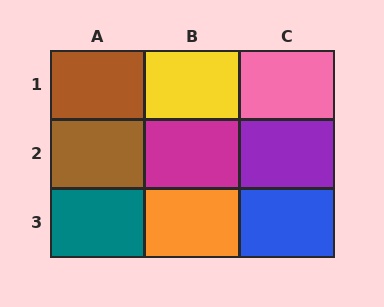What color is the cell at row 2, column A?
Brown.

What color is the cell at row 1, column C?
Pink.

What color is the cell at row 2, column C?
Purple.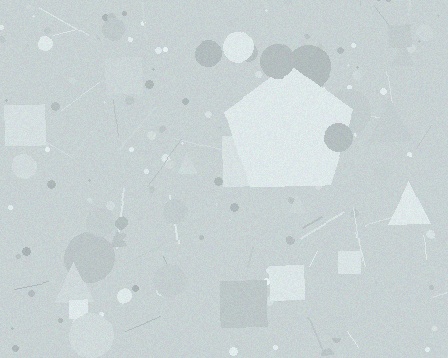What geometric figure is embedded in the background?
A pentagon is embedded in the background.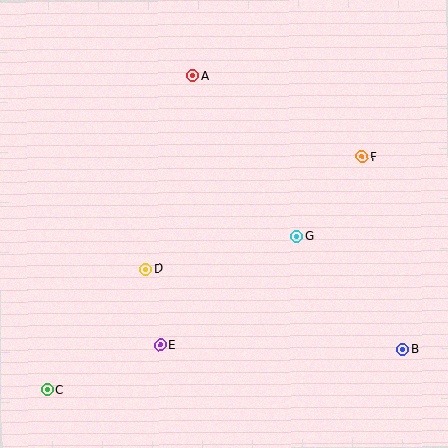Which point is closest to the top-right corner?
Point F is closest to the top-right corner.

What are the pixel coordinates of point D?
Point D is at (146, 269).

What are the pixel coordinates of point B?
Point B is at (403, 349).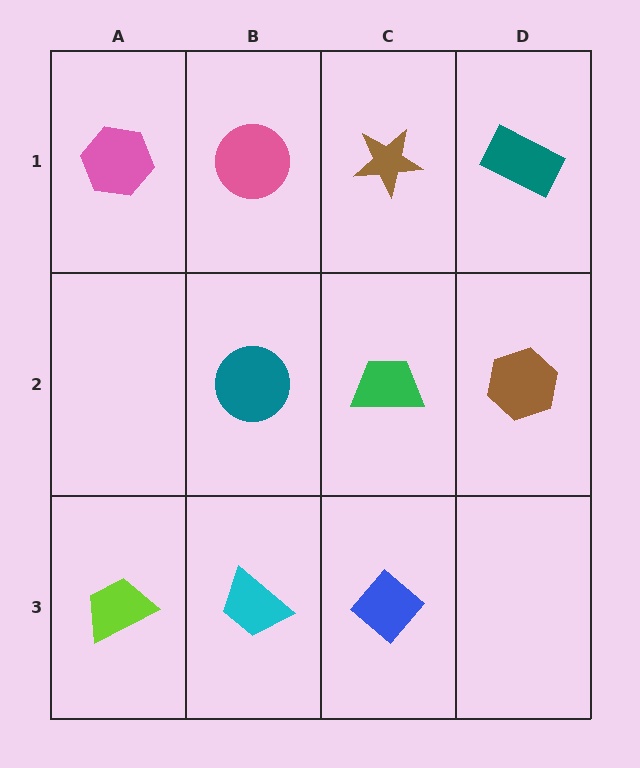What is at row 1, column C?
A brown star.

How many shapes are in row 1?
4 shapes.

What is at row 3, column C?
A blue diamond.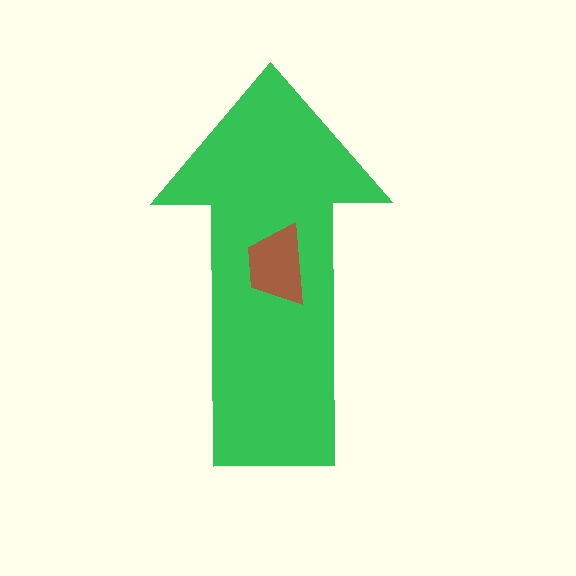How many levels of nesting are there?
2.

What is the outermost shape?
The green arrow.